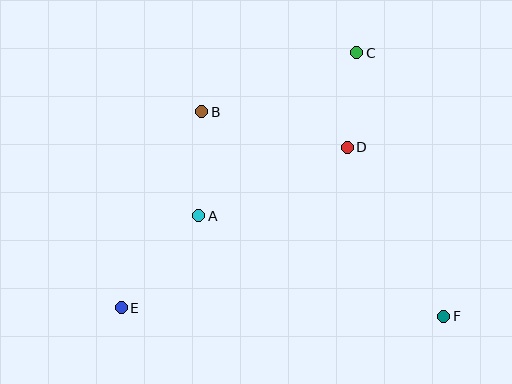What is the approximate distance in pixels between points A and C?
The distance between A and C is approximately 227 pixels.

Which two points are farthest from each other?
Points C and E are farthest from each other.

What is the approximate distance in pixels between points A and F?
The distance between A and F is approximately 265 pixels.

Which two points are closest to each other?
Points C and D are closest to each other.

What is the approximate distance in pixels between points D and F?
The distance between D and F is approximately 195 pixels.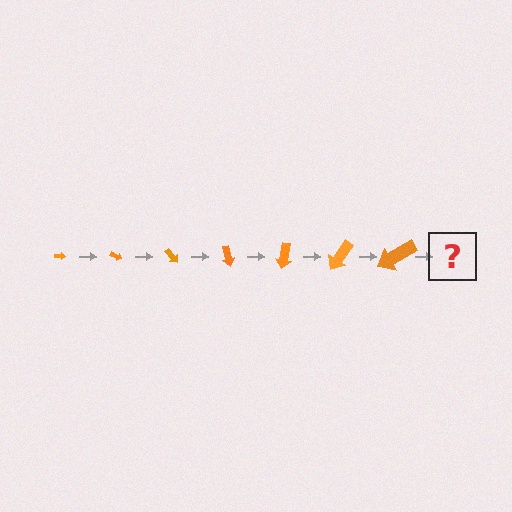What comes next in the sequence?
The next element should be an arrow, larger than the previous one and rotated 175 degrees from the start.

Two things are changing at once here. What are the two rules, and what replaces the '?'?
The two rules are that the arrow grows larger each step and it rotates 25 degrees each step. The '?' should be an arrow, larger than the previous one and rotated 175 degrees from the start.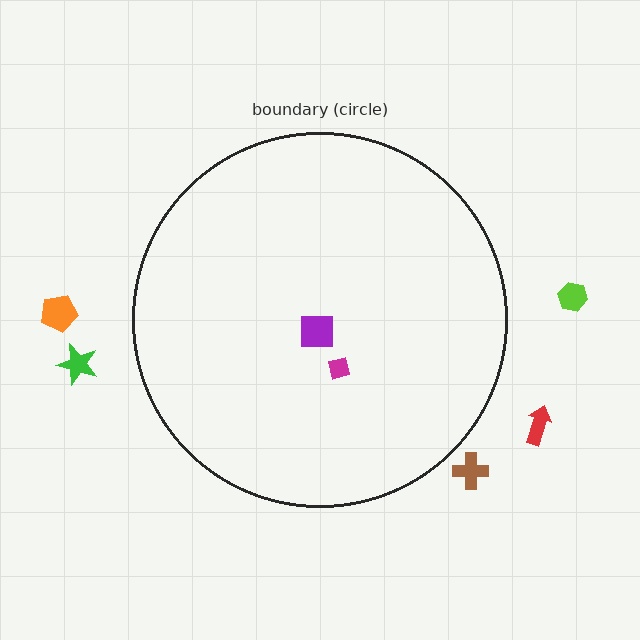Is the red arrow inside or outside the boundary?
Outside.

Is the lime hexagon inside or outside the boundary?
Outside.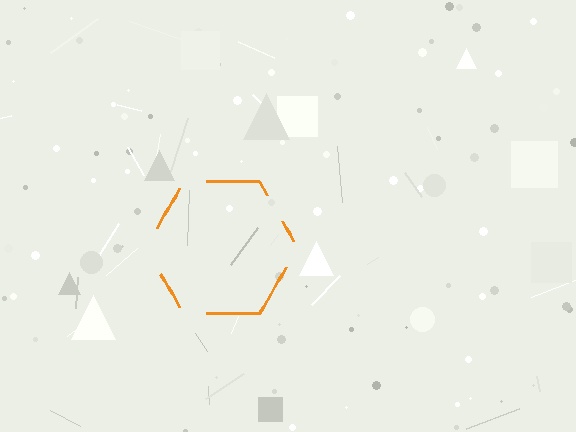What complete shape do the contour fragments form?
The contour fragments form a hexagon.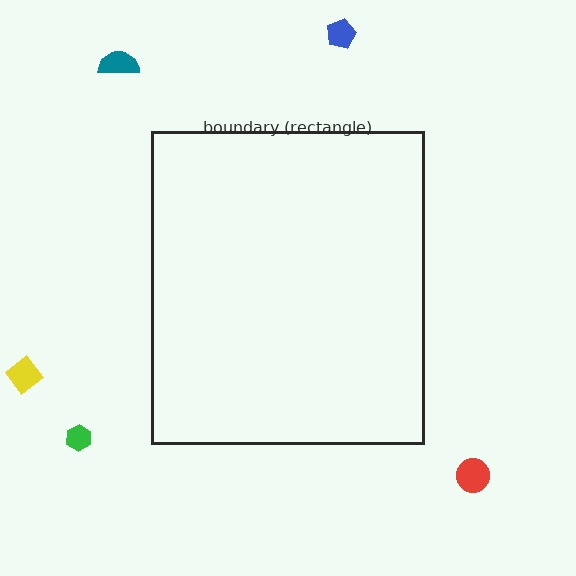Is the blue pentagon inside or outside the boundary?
Outside.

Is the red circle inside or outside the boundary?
Outside.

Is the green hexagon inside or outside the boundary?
Outside.